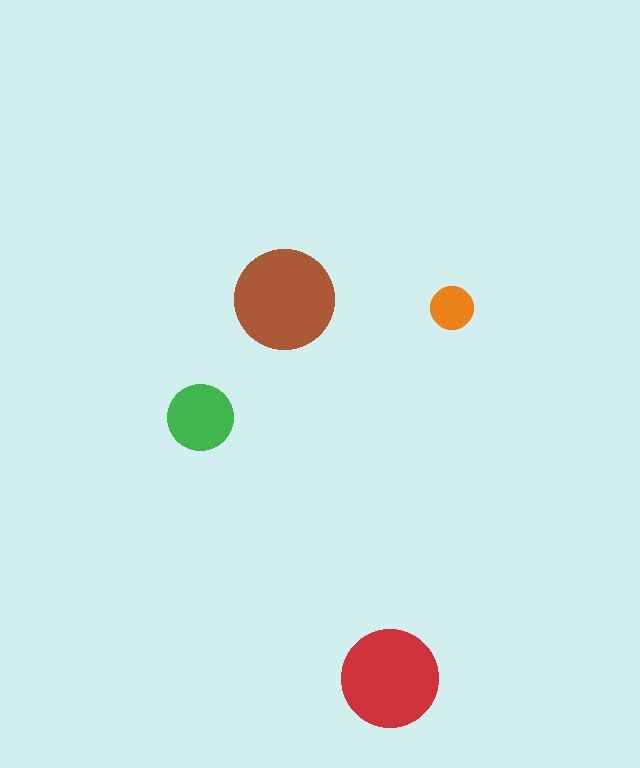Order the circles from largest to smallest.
the brown one, the red one, the green one, the orange one.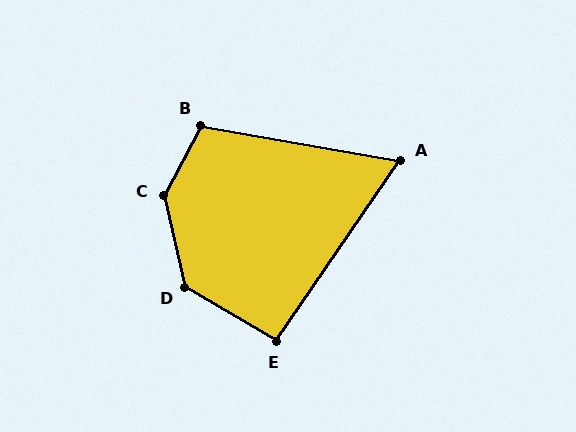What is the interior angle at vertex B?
Approximately 108 degrees (obtuse).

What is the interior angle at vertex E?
Approximately 94 degrees (approximately right).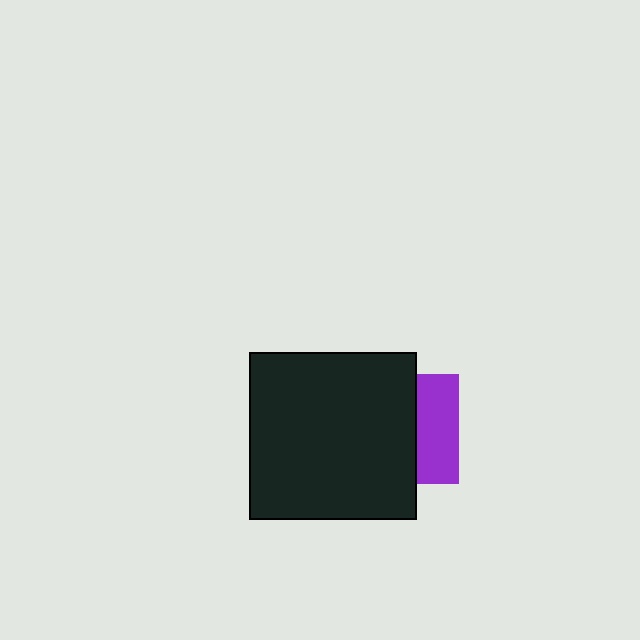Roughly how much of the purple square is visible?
A small part of it is visible (roughly 38%).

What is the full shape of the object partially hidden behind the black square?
The partially hidden object is a purple square.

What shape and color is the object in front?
The object in front is a black square.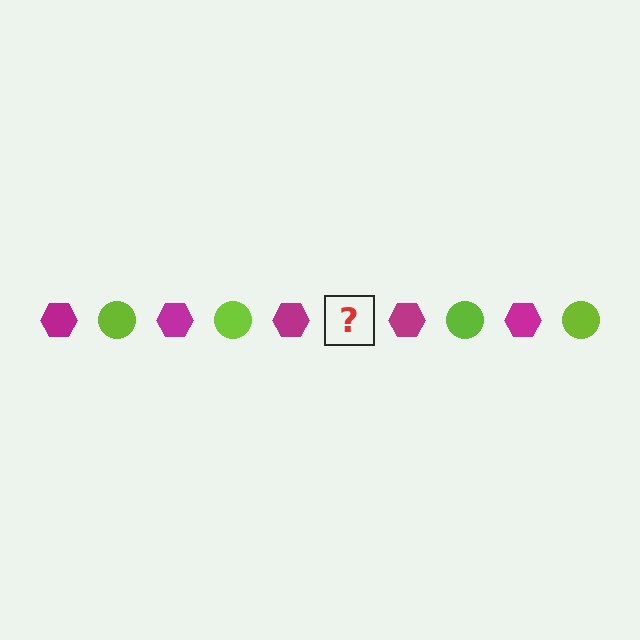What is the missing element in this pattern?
The missing element is a lime circle.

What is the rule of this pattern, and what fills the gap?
The rule is that the pattern alternates between magenta hexagon and lime circle. The gap should be filled with a lime circle.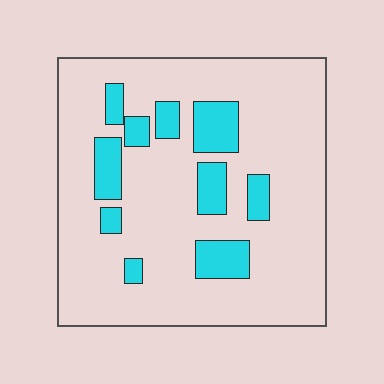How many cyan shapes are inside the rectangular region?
10.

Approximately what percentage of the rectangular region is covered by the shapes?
Approximately 15%.